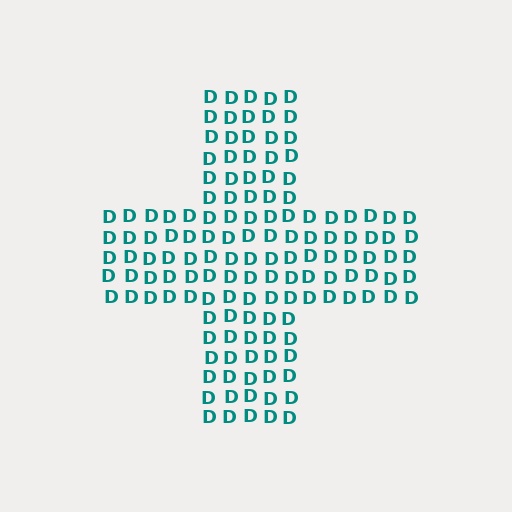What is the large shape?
The large shape is a cross.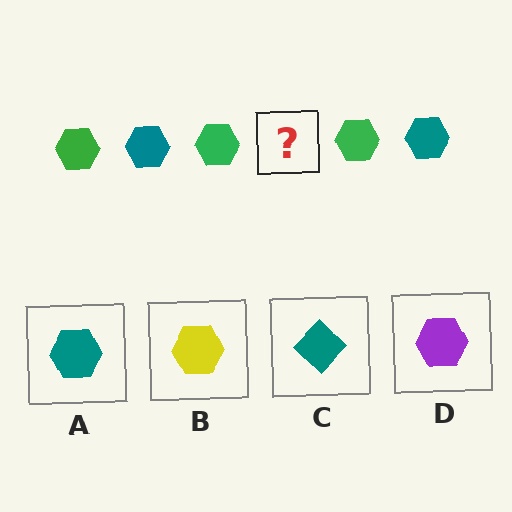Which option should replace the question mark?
Option A.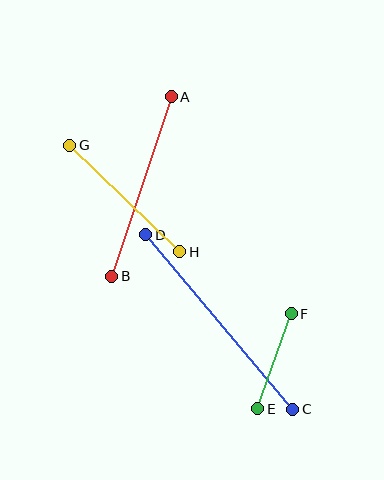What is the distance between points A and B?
The distance is approximately 189 pixels.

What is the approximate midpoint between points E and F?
The midpoint is at approximately (275, 361) pixels.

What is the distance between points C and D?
The distance is approximately 228 pixels.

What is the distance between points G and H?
The distance is approximately 153 pixels.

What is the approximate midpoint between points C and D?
The midpoint is at approximately (219, 322) pixels.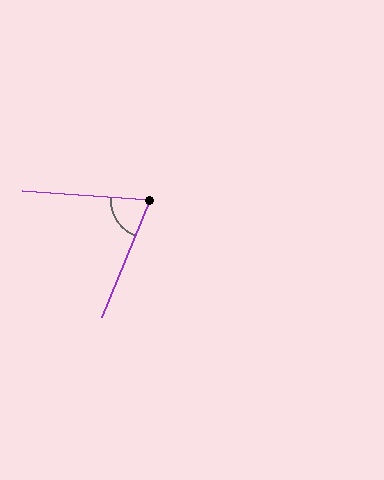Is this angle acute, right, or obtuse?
It is acute.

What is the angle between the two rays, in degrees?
Approximately 72 degrees.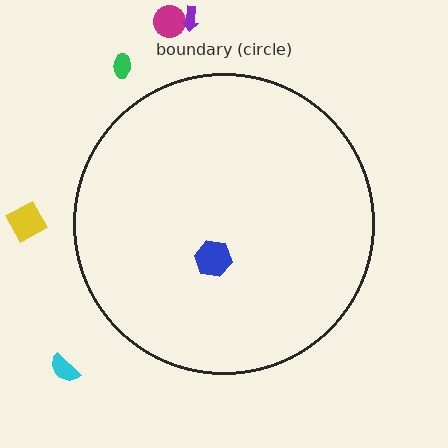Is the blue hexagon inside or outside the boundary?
Inside.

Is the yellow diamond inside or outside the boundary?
Outside.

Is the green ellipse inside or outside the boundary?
Outside.